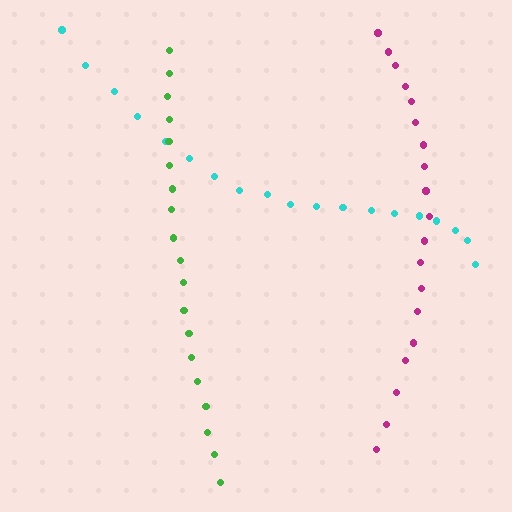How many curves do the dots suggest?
There are 3 distinct paths.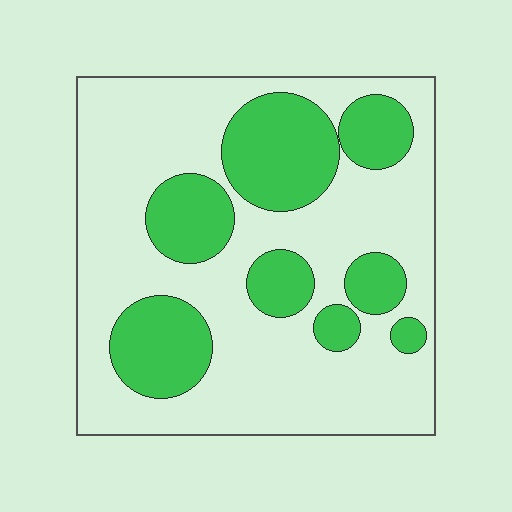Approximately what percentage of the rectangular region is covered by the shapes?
Approximately 30%.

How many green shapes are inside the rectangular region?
8.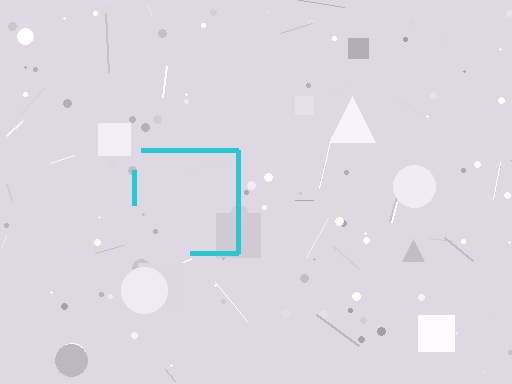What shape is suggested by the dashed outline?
The dashed outline suggests a square.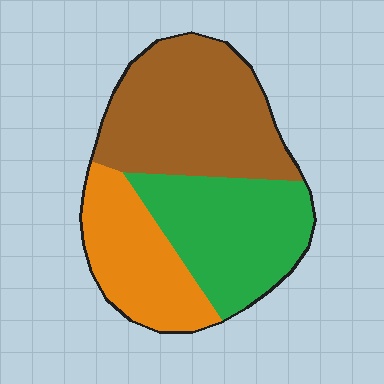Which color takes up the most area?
Brown, at roughly 40%.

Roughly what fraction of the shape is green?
Green covers 33% of the shape.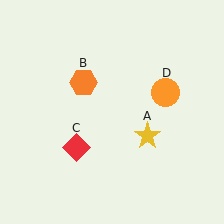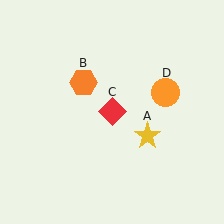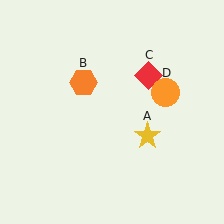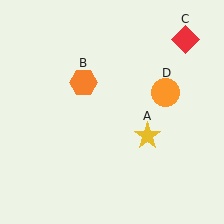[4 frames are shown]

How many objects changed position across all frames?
1 object changed position: red diamond (object C).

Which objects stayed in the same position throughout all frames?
Yellow star (object A) and orange hexagon (object B) and orange circle (object D) remained stationary.